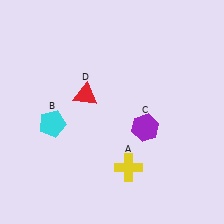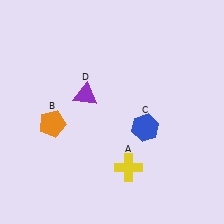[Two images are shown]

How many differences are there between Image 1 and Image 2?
There are 3 differences between the two images.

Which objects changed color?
B changed from cyan to orange. C changed from purple to blue. D changed from red to purple.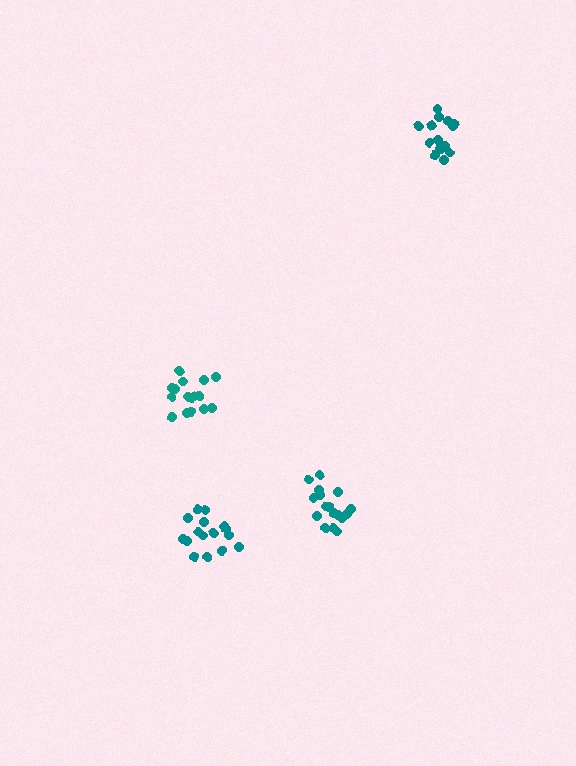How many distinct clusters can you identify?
There are 4 distinct clusters.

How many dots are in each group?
Group 1: 16 dots, Group 2: 17 dots, Group 3: 17 dots, Group 4: 16 dots (66 total).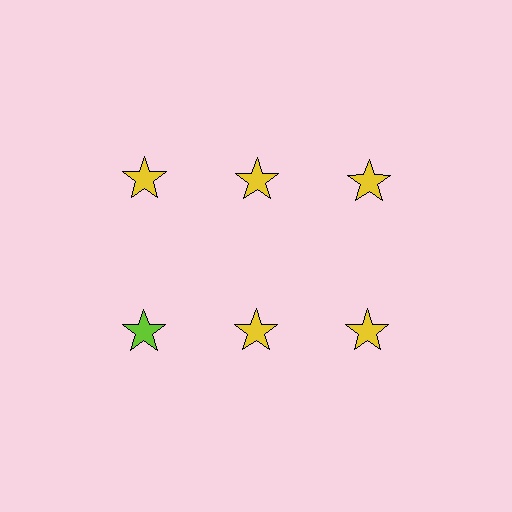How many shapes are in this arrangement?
There are 6 shapes arranged in a grid pattern.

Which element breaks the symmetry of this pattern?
The lime star in the second row, leftmost column breaks the symmetry. All other shapes are yellow stars.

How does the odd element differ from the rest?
It has a different color: lime instead of yellow.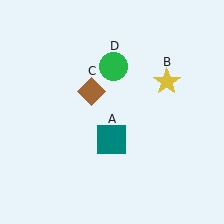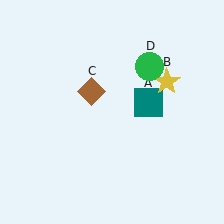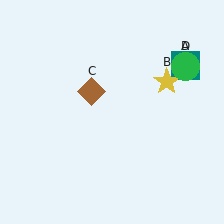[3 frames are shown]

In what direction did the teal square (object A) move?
The teal square (object A) moved up and to the right.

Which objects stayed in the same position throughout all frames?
Yellow star (object B) and brown diamond (object C) remained stationary.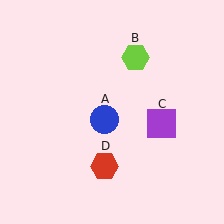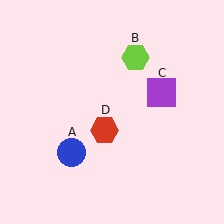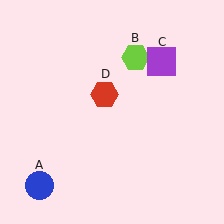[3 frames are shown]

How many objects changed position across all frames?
3 objects changed position: blue circle (object A), purple square (object C), red hexagon (object D).